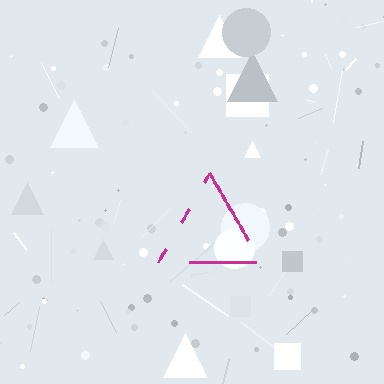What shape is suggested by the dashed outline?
The dashed outline suggests a triangle.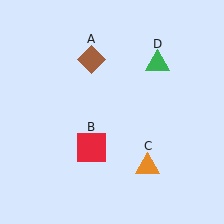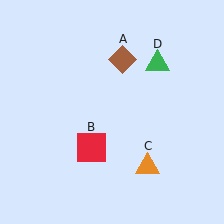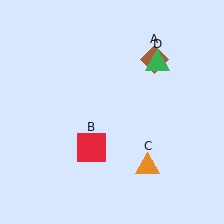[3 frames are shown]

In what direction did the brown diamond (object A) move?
The brown diamond (object A) moved right.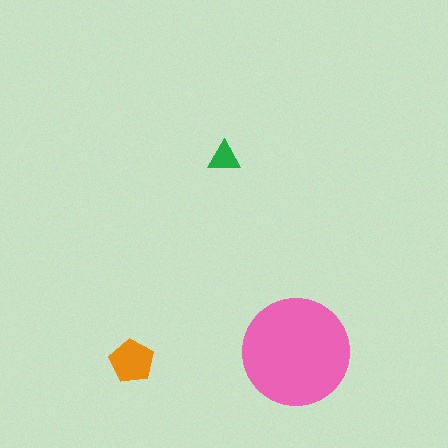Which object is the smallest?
The green triangle.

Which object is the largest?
The pink circle.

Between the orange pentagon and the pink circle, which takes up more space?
The pink circle.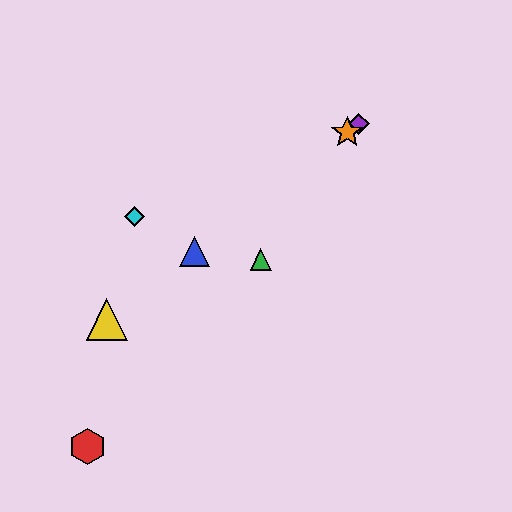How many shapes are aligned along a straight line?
4 shapes (the blue triangle, the yellow triangle, the purple diamond, the orange star) are aligned along a straight line.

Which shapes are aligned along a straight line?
The blue triangle, the yellow triangle, the purple diamond, the orange star are aligned along a straight line.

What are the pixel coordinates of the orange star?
The orange star is at (347, 132).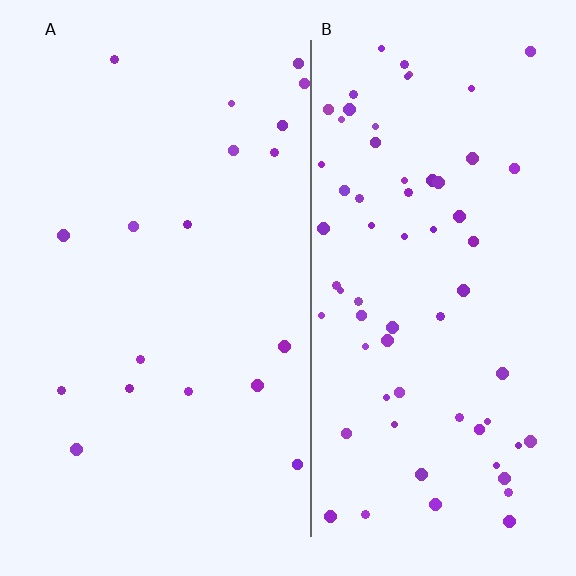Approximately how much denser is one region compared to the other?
Approximately 3.7× — region B over region A.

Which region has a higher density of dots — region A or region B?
B (the right).